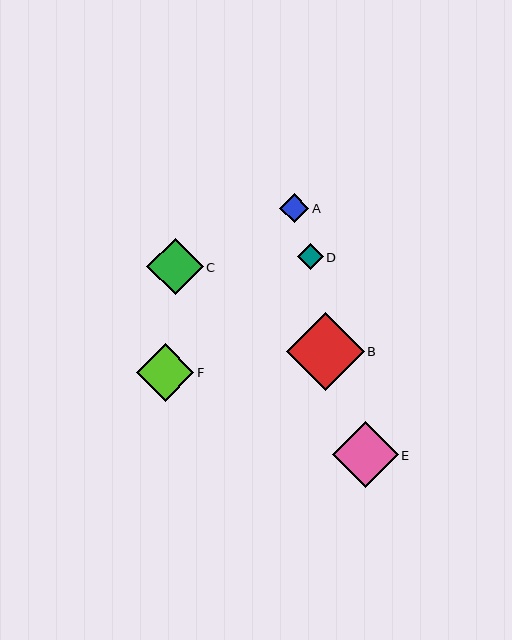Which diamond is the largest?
Diamond B is the largest with a size of approximately 78 pixels.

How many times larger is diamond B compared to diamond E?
Diamond B is approximately 1.2 times the size of diamond E.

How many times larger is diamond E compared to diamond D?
Diamond E is approximately 2.6 times the size of diamond D.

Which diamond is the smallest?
Diamond D is the smallest with a size of approximately 26 pixels.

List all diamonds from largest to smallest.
From largest to smallest: B, E, F, C, A, D.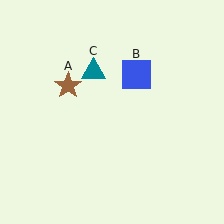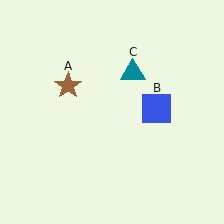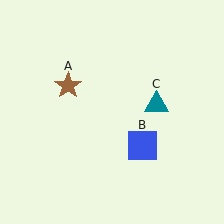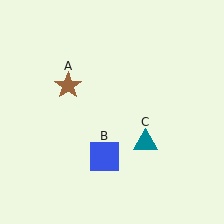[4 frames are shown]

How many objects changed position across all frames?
2 objects changed position: blue square (object B), teal triangle (object C).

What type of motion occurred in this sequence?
The blue square (object B), teal triangle (object C) rotated clockwise around the center of the scene.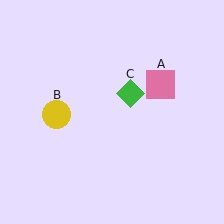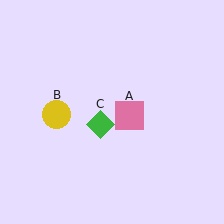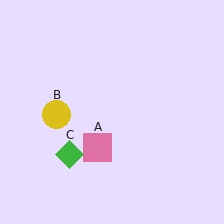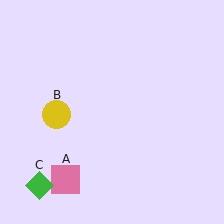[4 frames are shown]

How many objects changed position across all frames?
2 objects changed position: pink square (object A), green diamond (object C).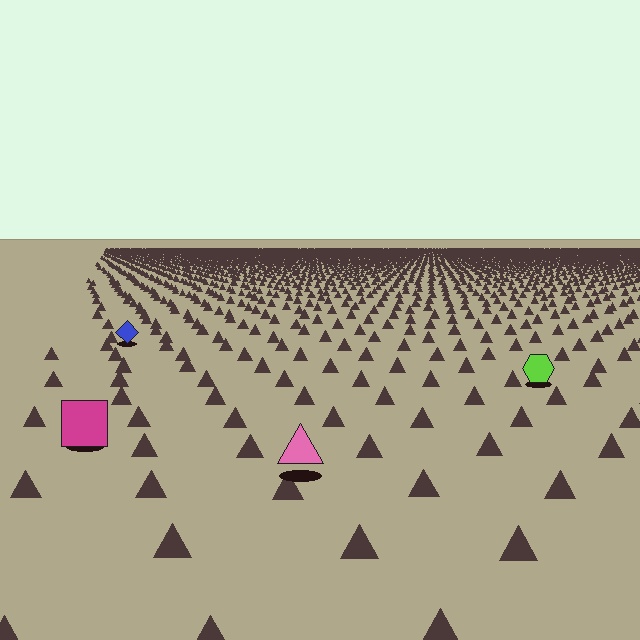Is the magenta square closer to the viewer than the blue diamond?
Yes. The magenta square is closer — you can tell from the texture gradient: the ground texture is coarser near it.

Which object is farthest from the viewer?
The blue diamond is farthest from the viewer. It appears smaller and the ground texture around it is denser.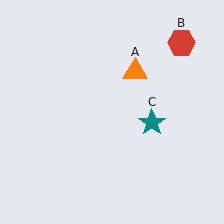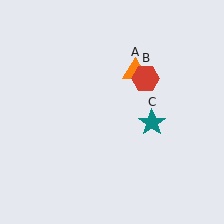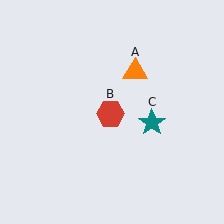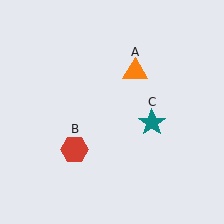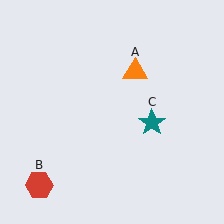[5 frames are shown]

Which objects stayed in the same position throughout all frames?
Orange triangle (object A) and teal star (object C) remained stationary.